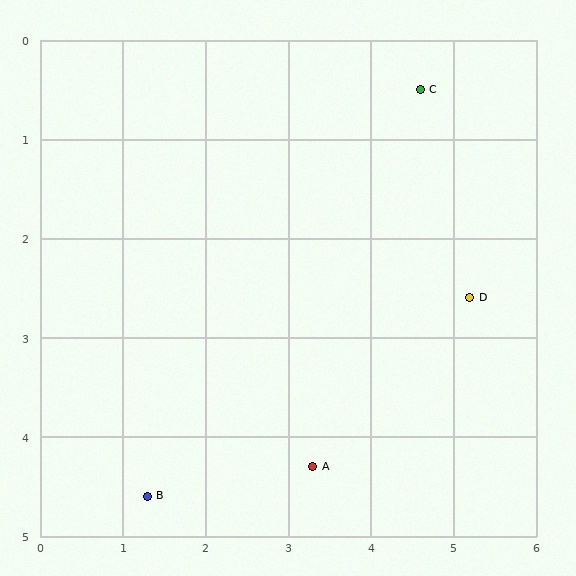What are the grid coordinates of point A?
Point A is at approximately (3.3, 4.3).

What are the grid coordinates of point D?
Point D is at approximately (5.2, 2.6).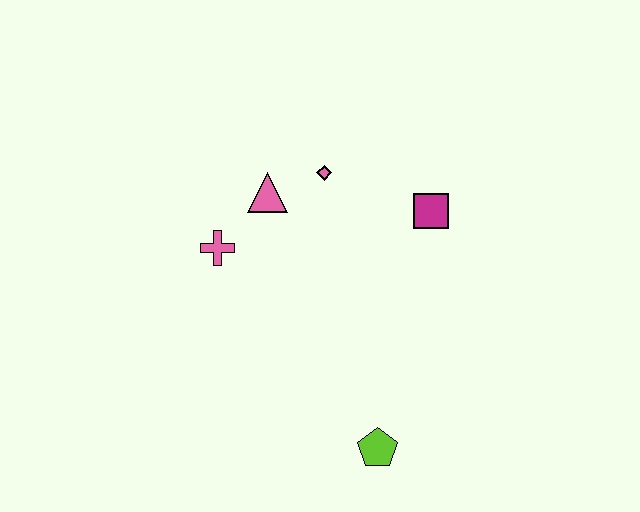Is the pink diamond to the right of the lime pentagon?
No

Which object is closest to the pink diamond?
The pink triangle is closest to the pink diamond.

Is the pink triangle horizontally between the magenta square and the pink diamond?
No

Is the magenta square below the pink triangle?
Yes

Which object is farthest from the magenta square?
The lime pentagon is farthest from the magenta square.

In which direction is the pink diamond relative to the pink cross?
The pink diamond is to the right of the pink cross.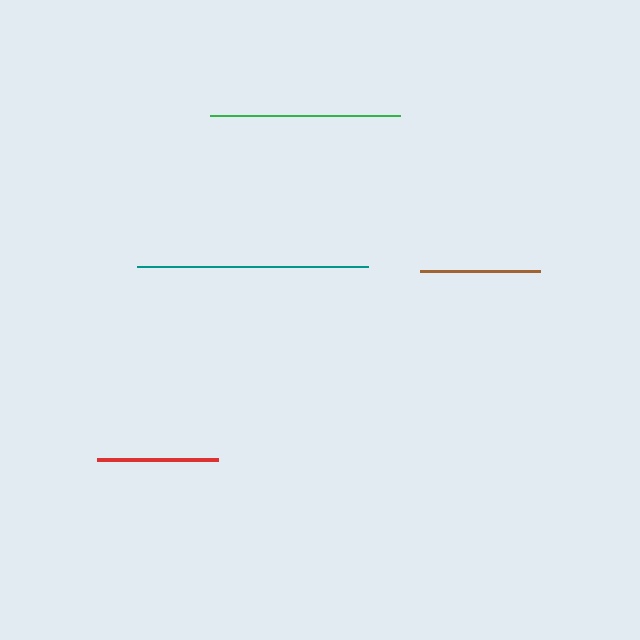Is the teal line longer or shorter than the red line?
The teal line is longer than the red line.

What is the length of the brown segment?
The brown segment is approximately 119 pixels long.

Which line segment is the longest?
The teal line is the longest at approximately 231 pixels.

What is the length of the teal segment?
The teal segment is approximately 231 pixels long.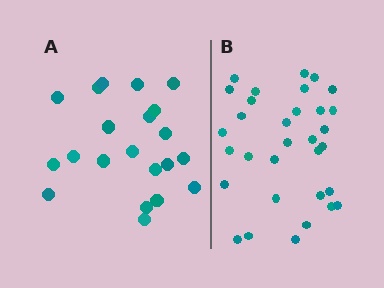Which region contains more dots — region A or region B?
Region B (the right region) has more dots.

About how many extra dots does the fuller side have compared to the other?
Region B has roughly 12 or so more dots than region A.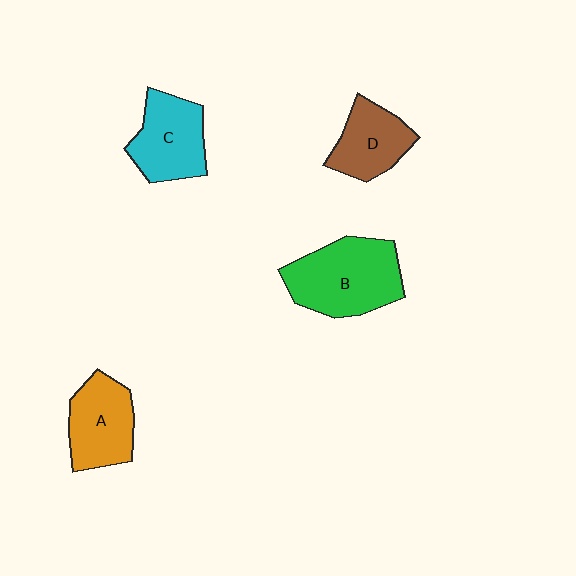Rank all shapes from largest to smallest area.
From largest to smallest: B (green), C (cyan), A (orange), D (brown).